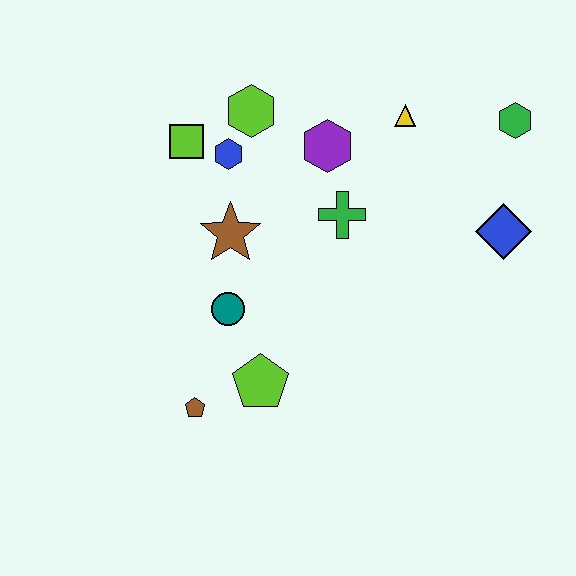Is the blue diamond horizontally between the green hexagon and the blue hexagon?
Yes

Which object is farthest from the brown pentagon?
The green hexagon is farthest from the brown pentagon.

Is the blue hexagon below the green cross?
No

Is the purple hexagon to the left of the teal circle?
No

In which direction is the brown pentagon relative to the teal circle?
The brown pentagon is below the teal circle.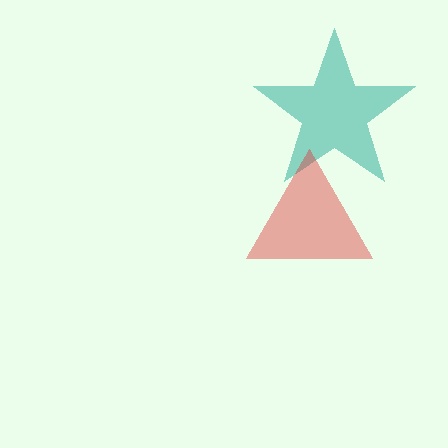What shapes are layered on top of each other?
The layered shapes are: a teal star, a red triangle.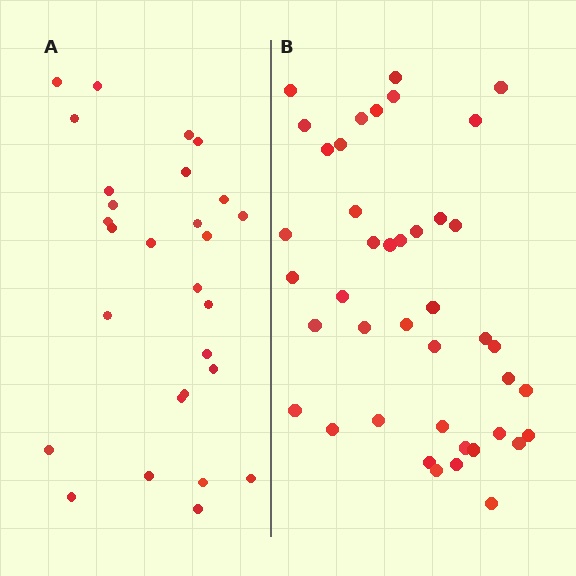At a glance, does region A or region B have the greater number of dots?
Region B (the right region) has more dots.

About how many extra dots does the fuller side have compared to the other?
Region B has approximately 15 more dots than region A.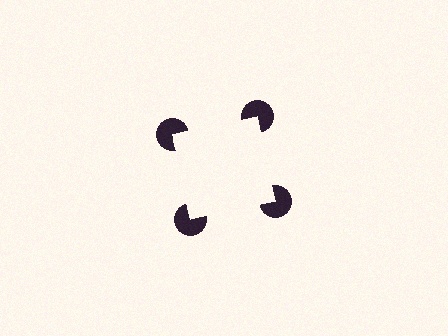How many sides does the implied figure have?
4 sides.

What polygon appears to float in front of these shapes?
An illusory square — its edges are inferred from the aligned wedge cuts in the pac-man discs, not physically drawn.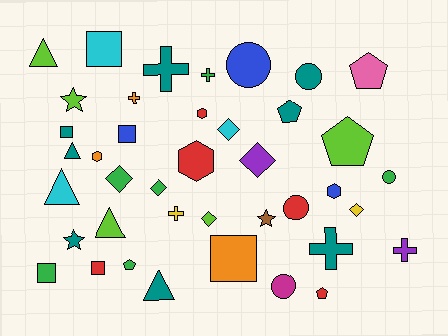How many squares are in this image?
There are 6 squares.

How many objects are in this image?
There are 40 objects.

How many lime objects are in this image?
There are 5 lime objects.